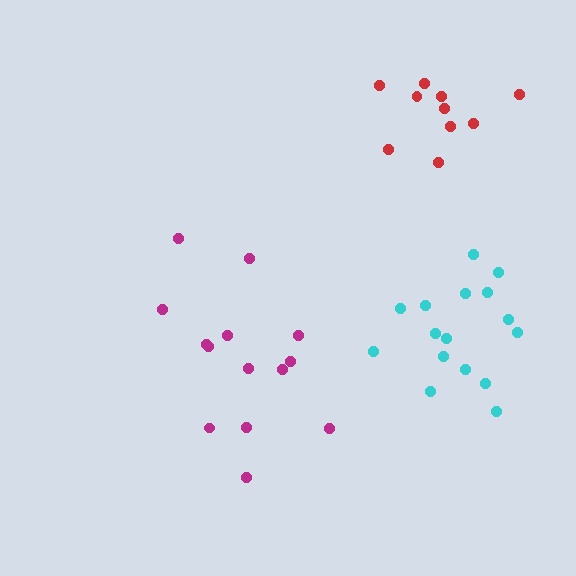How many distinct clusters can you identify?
There are 3 distinct clusters.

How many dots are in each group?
Group 1: 14 dots, Group 2: 10 dots, Group 3: 16 dots (40 total).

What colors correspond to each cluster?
The clusters are colored: magenta, red, cyan.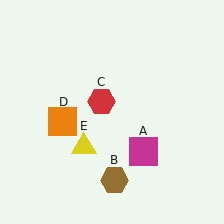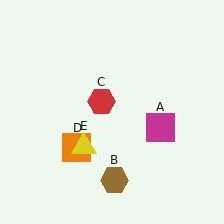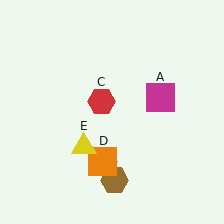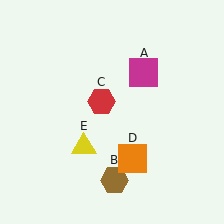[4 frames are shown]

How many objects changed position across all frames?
2 objects changed position: magenta square (object A), orange square (object D).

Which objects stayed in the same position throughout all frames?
Brown hexagon (object B) and red hexagon (object C) and yellow triangle (object E) remained stationary.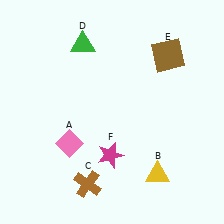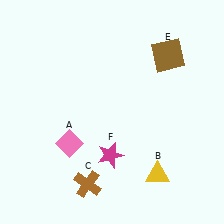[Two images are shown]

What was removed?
The green triangle (D) was removed in Image 2.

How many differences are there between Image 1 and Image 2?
There is 1 difference between the two images.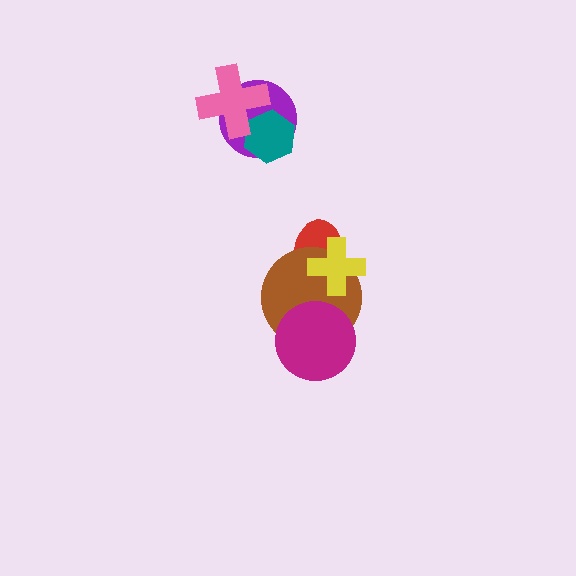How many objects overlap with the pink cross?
2 objects overlap with the pink cross.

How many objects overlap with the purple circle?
2 objects overlap with the purple circle.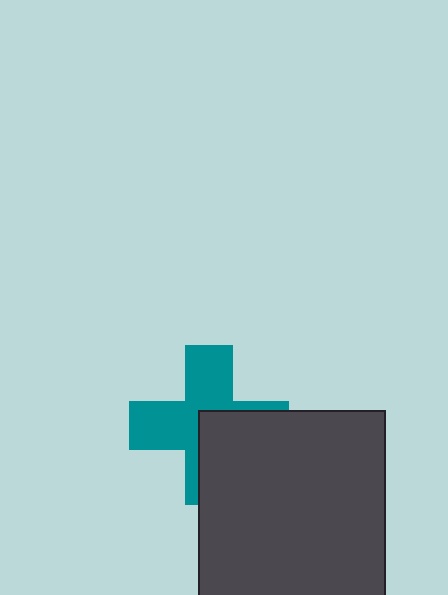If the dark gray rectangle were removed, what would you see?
You would see the complete teal cross.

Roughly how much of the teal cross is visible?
About half of it is visible (roughly 56%).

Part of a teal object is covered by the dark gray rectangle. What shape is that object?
It is a cross.